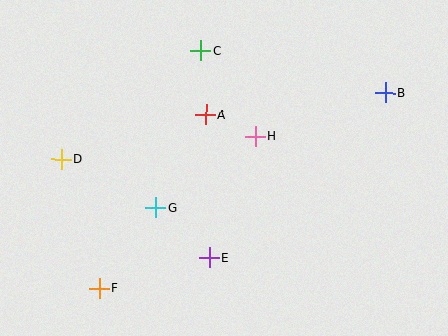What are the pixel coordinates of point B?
Point B is at (385, 93).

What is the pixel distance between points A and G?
The distance between A and G is 106 pixels.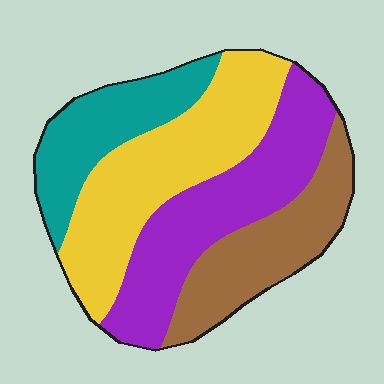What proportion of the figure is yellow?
Yellow covers around 30% of the figure.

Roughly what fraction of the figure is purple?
Purple takes up about one quarter (1/4) of the figure.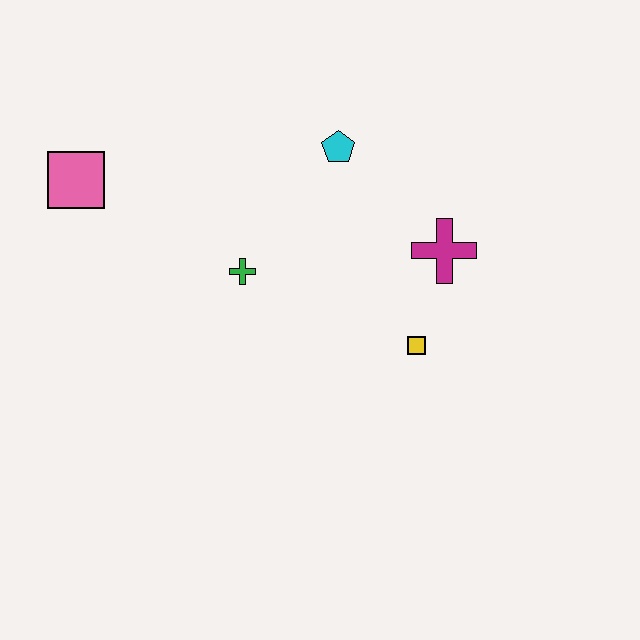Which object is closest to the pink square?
The green cross is closest to the pink square.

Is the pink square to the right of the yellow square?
No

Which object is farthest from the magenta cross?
The pink square is farthest from the magenta cross.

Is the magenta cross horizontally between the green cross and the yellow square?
No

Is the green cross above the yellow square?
Yes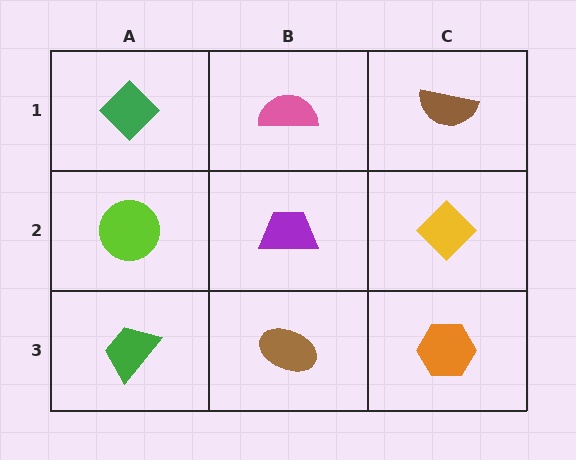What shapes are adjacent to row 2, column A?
A green diamond (row 1, column A), a green trapezoid (row 3, column A), a purple trapezoid (row 2, column B).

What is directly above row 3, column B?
A purple trapezoid.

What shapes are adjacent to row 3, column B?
A purple trapezoid (row 2, column B), a green trapezoid (row 3, column A), an orange hexagon (row 3, column C).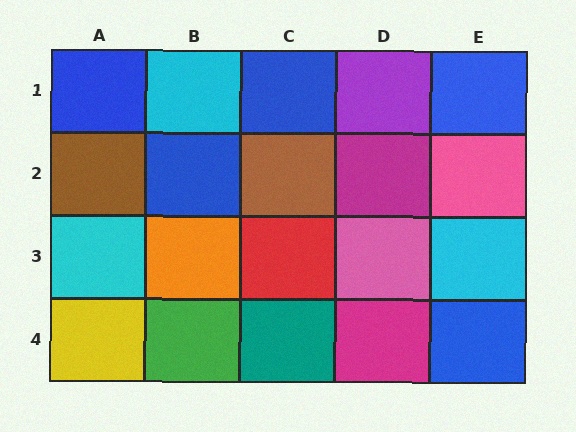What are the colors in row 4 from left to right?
Yellow, green, teal, magenta, blue.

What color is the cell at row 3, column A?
Cyan.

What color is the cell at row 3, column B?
Orange.